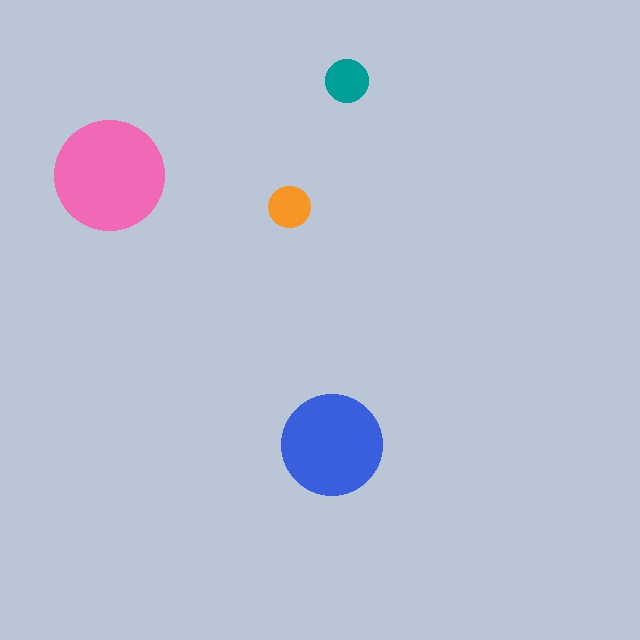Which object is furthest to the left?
The pink circle is leftmost.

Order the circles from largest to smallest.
the pink one, the blue one, the teal one, the orange one.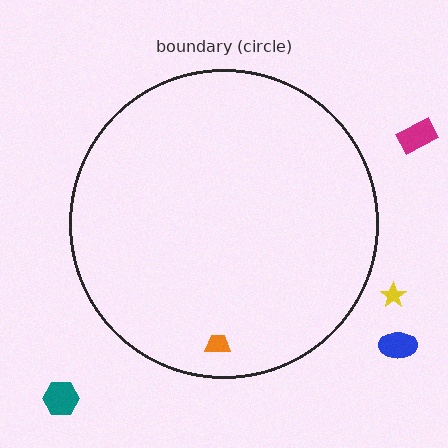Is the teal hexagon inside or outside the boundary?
Outside.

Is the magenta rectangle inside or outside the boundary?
Outside.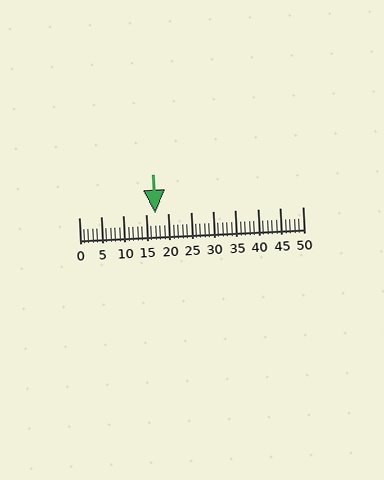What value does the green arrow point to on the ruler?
The green arrow points to approximately 17.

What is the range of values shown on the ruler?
The ruler shows values from 0 to 50.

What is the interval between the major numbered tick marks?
The major tick marks are spaced 5 units apart.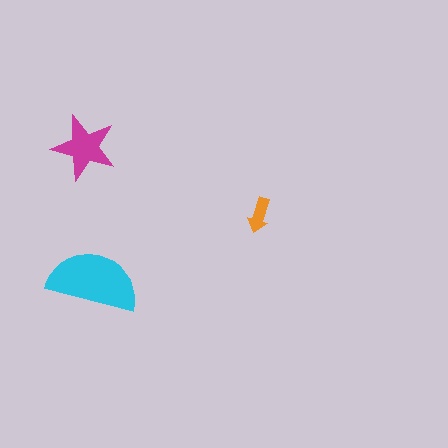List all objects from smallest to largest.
The orange arrow, the magenta star, the cyan semicircle.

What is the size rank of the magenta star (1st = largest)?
2nd.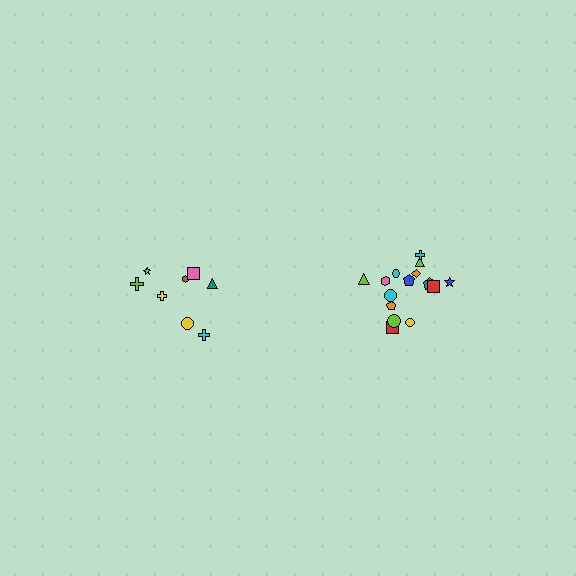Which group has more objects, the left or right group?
The right group.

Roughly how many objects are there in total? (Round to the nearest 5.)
Roughly 25 objects in total.